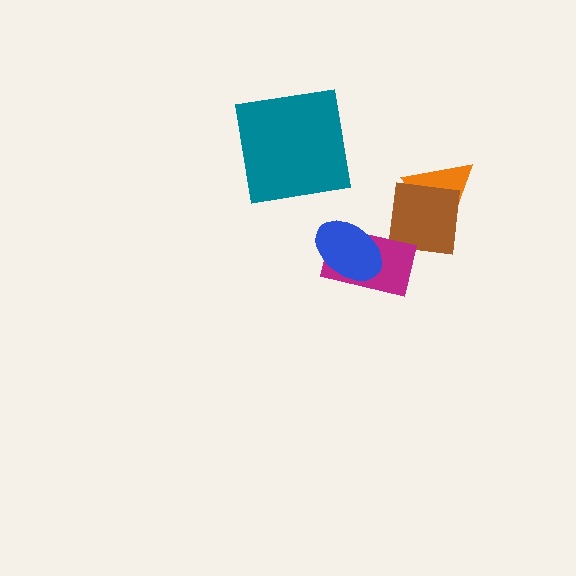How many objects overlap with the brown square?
1 object overlaps with the brown square.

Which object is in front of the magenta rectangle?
The blue ellipse is in front of the magenta rectangle.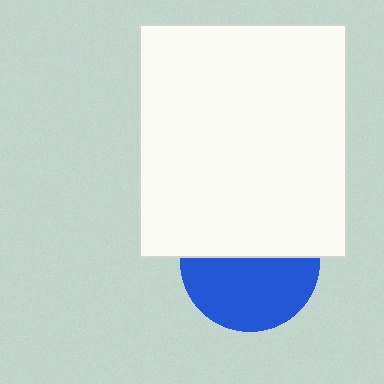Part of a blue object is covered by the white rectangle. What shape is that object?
It is a circle.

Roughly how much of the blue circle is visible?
About half of it is visible (roughly 54%).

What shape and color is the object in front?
The object in front is a white rectangle.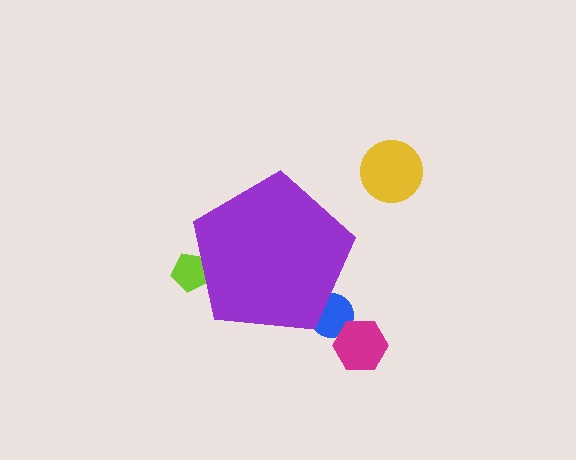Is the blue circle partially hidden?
Yes, the blue circle is partially hidden behind the purple pentagon.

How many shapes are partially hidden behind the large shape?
2 shapes are partially hidden.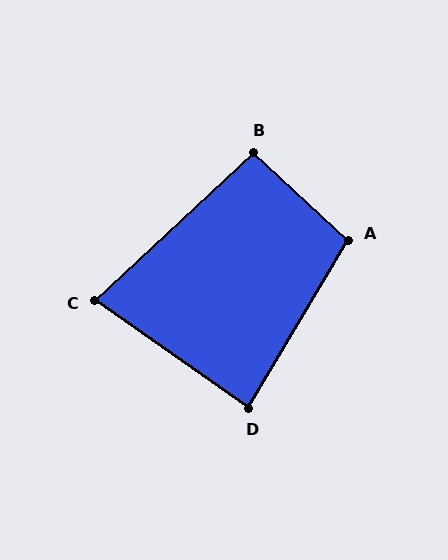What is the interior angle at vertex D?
Approximately 86 degrees (approximately right).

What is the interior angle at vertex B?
Approximately 94 degrees (approximately right).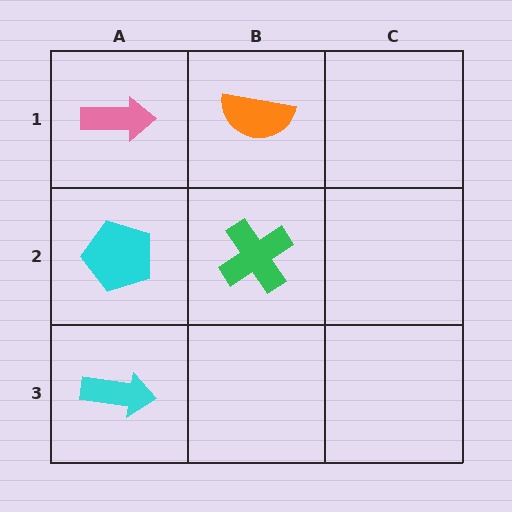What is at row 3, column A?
A cyan arrow.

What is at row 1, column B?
An orange semicircle.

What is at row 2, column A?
A cyan pentagon.